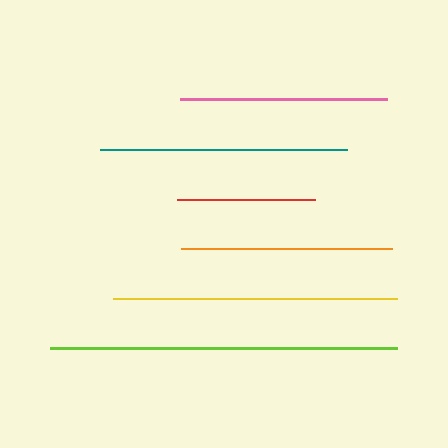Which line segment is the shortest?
The red line is the shortest at approximately 139 pixels.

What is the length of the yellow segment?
The yellow segment is approximately 284 pixels long.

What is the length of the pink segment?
The pink segment is approximately 207 pixels long.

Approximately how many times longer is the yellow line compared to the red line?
The yellow line is approximately 2.0 times the length of the red line.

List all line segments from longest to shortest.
From longest to shortest: lime, yellow, teal, orange, pink, red.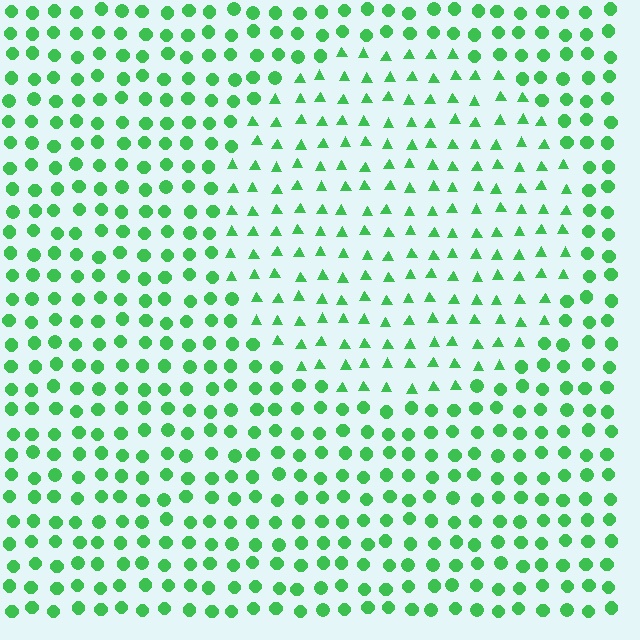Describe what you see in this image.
The image is filled with small green elements arranged in a uniform grid. A circle-shaped region contains triangles, while the surrounding area contains circles. The boundary is defined purely by the change in element shape.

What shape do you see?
I see a circle.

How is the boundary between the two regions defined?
The boundary is defined by a change in element shape: triangles inside vs. circles outside. All elements share the same color and spacing.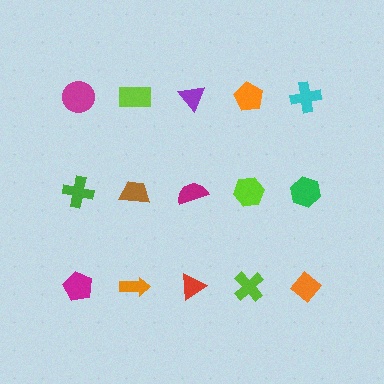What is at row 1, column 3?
A purple triangle.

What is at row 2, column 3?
A magenta semicircle.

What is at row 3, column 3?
A red triangle.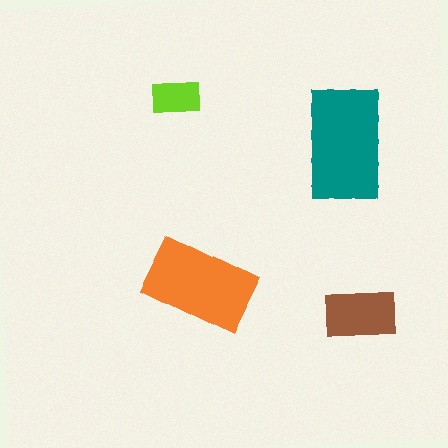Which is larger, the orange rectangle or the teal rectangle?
The teal one.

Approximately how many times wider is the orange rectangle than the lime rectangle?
About 2 times wider.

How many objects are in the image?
There are 4 objects in the image.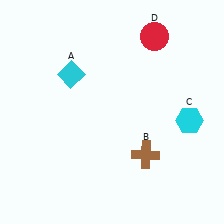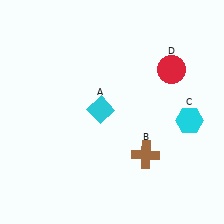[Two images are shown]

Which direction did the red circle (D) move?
The red circle (D) moved down.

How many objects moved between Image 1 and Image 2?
2 objects moved between the two images.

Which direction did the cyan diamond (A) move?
The cyan diamond (A) moved down.